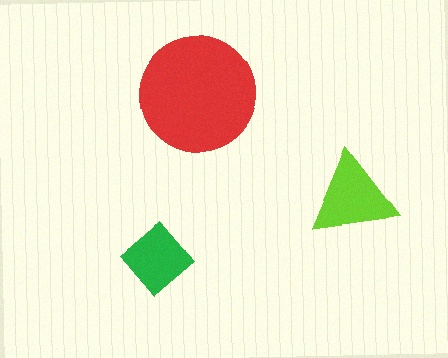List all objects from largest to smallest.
The red circle, the lime triangle, the green diamond.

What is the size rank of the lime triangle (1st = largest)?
2nd.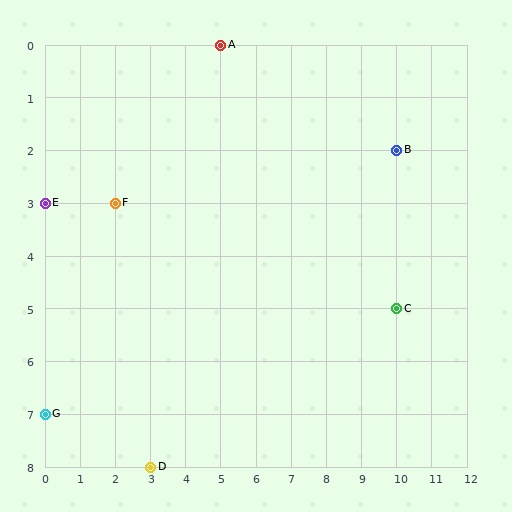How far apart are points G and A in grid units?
Points G and A are 5 columns and 7 rows apart (about 8.6 grid units diagonally).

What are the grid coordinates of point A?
Point A is at grid coordinates (5, 0).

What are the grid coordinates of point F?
Point F is at grid coordinates (2, 3).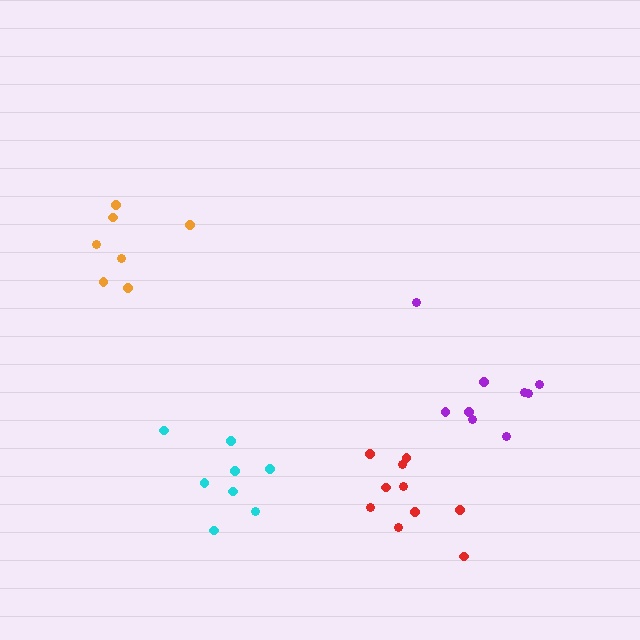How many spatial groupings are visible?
There are 4 spatial groupings.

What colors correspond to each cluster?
The clusters are colored: orange, cyan, red, purple.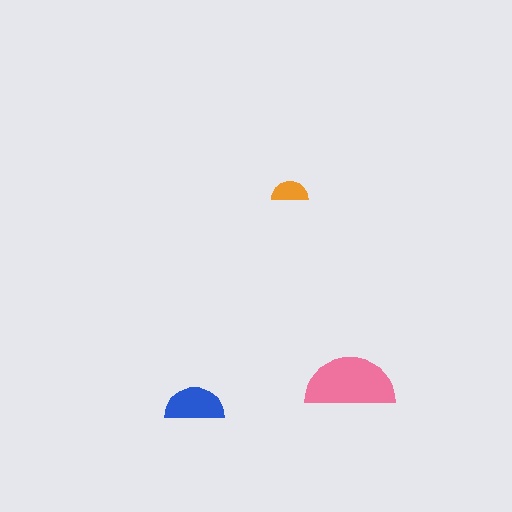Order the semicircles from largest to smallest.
the pink one, the blue one, the orange one.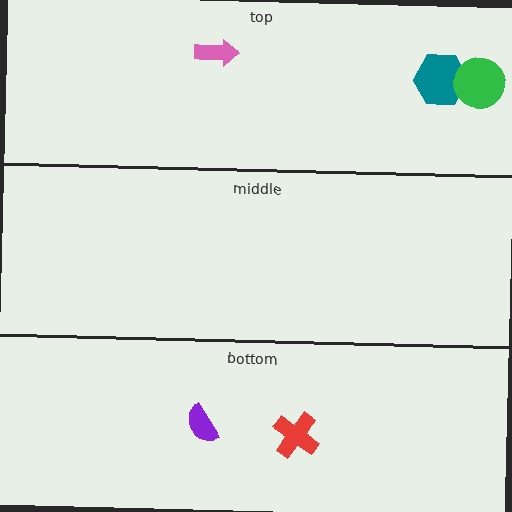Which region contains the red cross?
The bottom region.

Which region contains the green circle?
The top region.